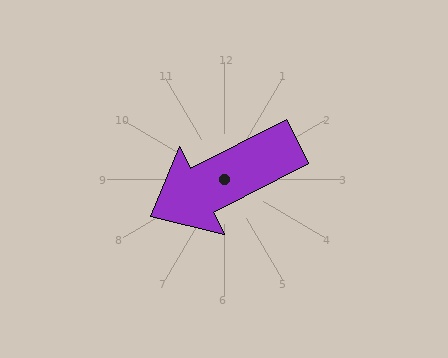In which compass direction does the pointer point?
Southwest.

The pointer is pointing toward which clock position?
Roughly 8 o'clock.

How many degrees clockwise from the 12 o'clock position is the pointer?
Approximately 243 degrees.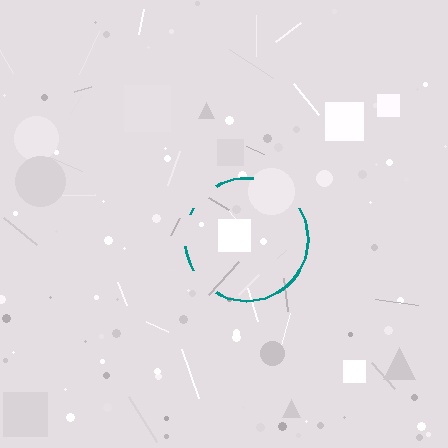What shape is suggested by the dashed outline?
The dashed outline suggests a circle.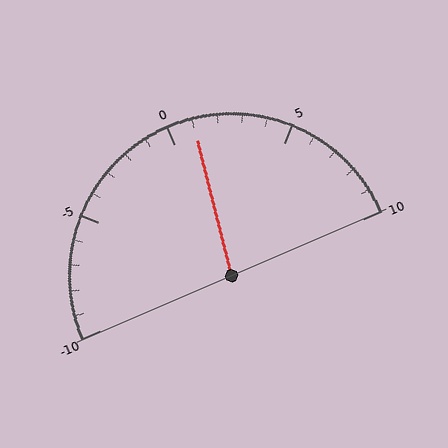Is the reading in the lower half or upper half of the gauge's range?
The reading is in the upper half of the range (-10 to 10).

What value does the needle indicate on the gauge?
The needle indicates approximately 1.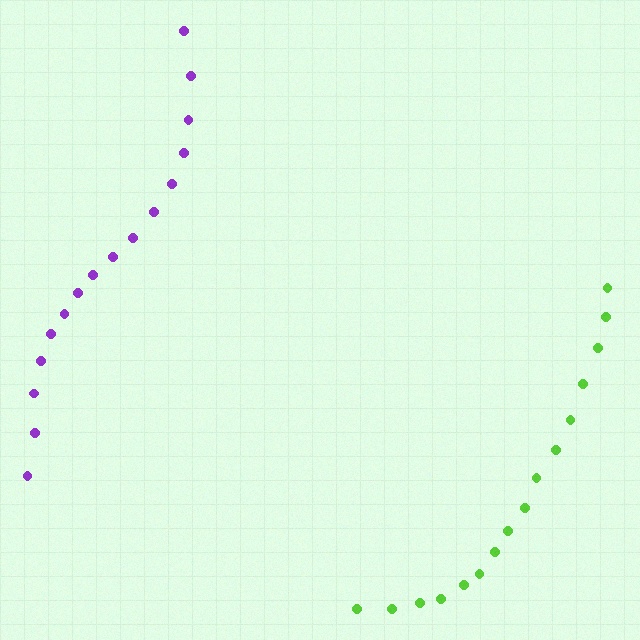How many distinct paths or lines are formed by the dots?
There are 2 distinct paths.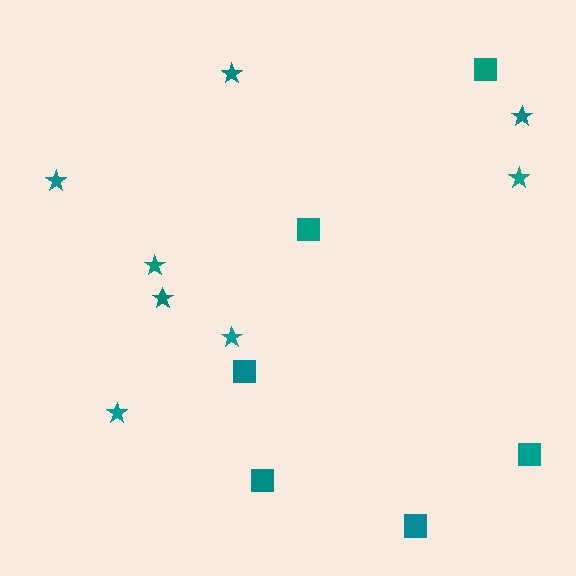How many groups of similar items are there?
There are 2 groups: one group of stars (8) and one group of squares (6).